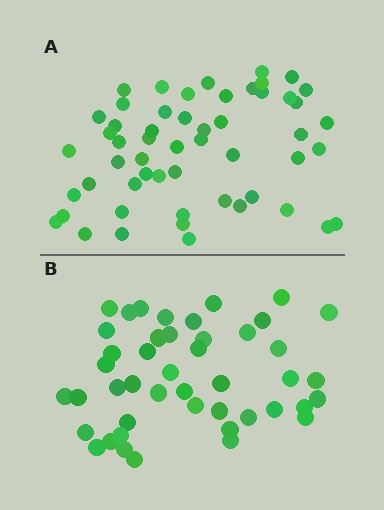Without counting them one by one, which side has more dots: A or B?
Region A (the top region) has more dots.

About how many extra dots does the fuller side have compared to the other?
Region A has roughly 8 or so more dots than region B.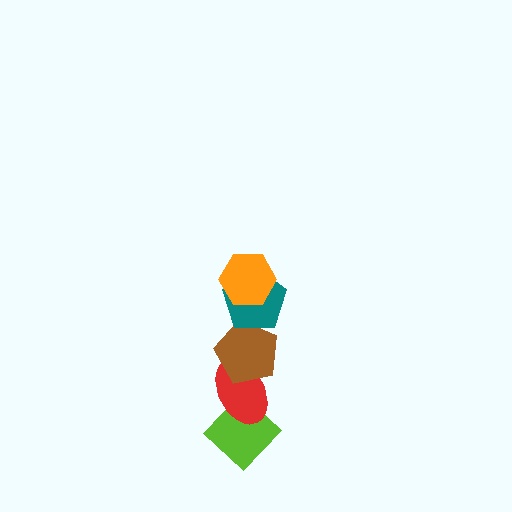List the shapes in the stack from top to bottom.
From top to bottom: the orange hexagon, the teal pentagon, the brown pentagon, the red ellipse, the lime diamond.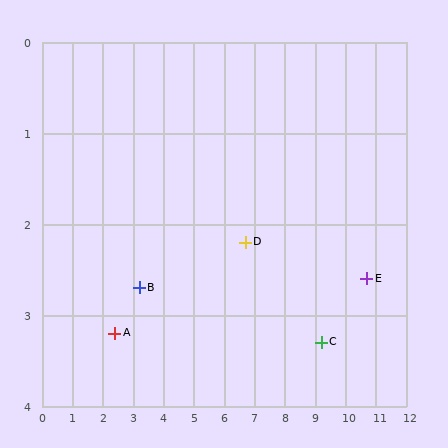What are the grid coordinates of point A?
Point A is at approximately (2.4, 3.2).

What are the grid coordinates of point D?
Point D is at approximately (6.7, 2.2).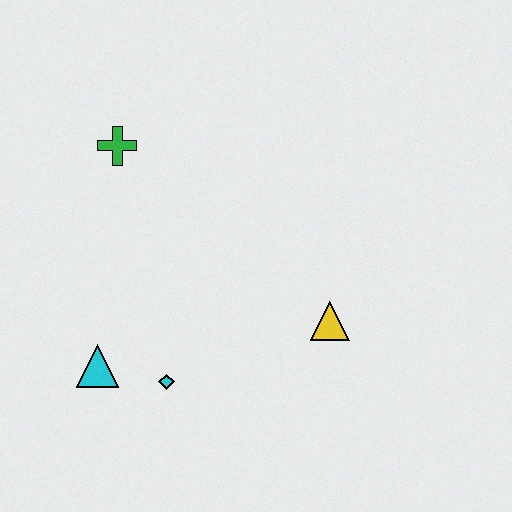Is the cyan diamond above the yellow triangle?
No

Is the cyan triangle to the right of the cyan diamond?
No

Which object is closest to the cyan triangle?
The cyan diamond is closest to the cyan triangle.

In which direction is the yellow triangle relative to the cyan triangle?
The yellow triangle is to the right of the cyan triangle.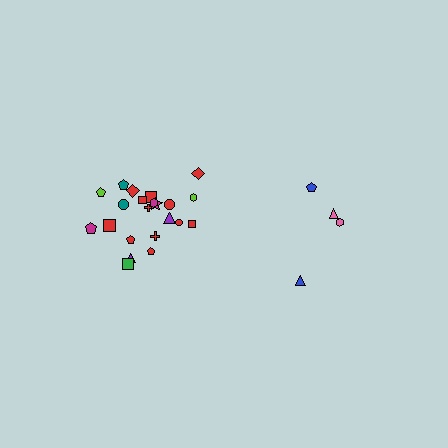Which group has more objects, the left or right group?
The left group.